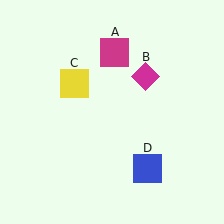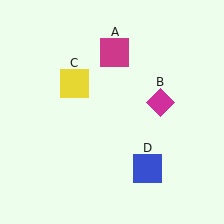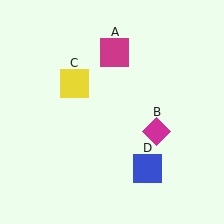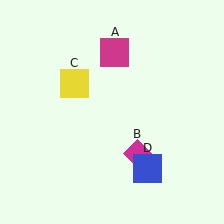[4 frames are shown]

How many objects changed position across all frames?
1 object changed position: magenta diamond (object B).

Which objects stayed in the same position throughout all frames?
Magenta square (object A) and yellow square (object C) and blue square (object D) remained stationary.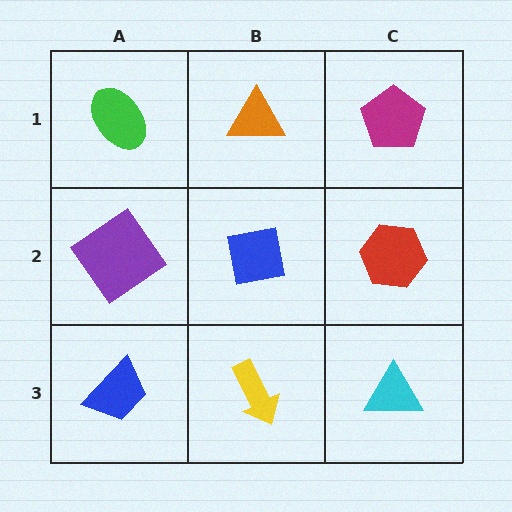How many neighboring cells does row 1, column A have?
2.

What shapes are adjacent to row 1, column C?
A red hexagon (row 2, column C), an orange triangle (row 1, column B).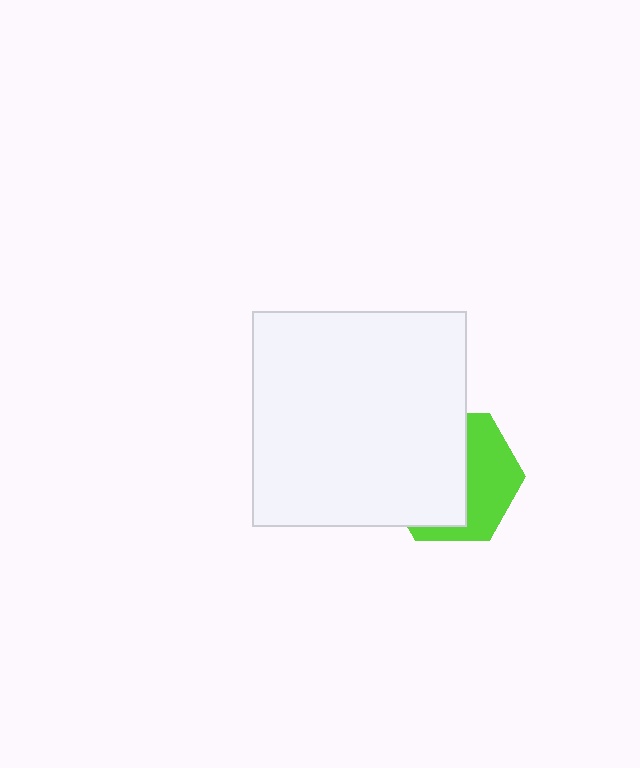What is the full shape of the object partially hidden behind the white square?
The partially hidden object is a lime hexagon.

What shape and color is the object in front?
The object in front is a white square.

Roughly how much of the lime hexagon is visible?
A small part of it is visible (roughly 42%).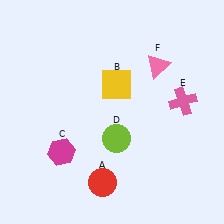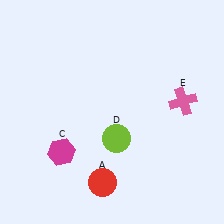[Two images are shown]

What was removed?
The yellow square (B), the pink triangle (F) were removed in Image 2.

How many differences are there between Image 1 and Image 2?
There are 2 differences between the two images.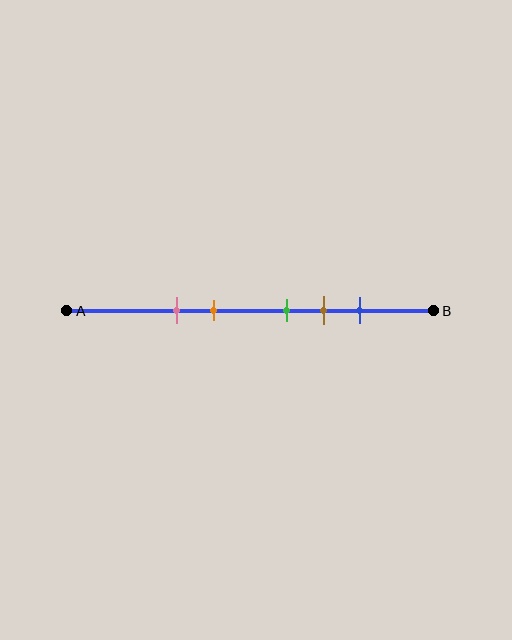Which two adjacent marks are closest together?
The green and brown marks are the closest adjacent pair.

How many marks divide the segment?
There are 5 marks dividing the segment.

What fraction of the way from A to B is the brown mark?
The brown mark is approximately 70% (0.7) of the way from A to B.